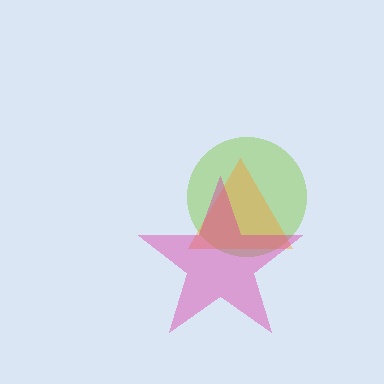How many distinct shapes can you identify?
There are 3 distinct shapes: a lime circle, an orange triangle, a magenta star.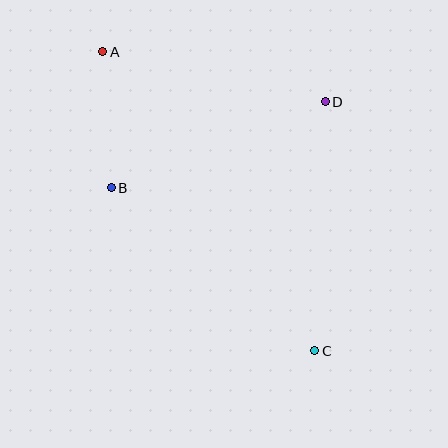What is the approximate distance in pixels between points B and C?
The distance between B and C is approximately 261 pixels.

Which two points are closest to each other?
Points A and B are closest to each other.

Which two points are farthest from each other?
Points A and C are farthest from each other.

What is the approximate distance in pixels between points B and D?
The distance between B and D is approximately 231 pixels.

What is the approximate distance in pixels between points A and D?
The distance between A and D is approximately 228 pixels.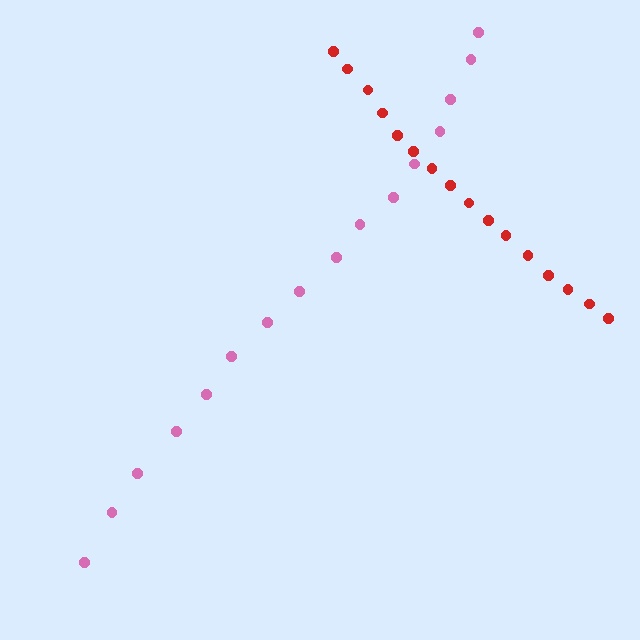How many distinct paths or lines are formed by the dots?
There are 2 distinct paths.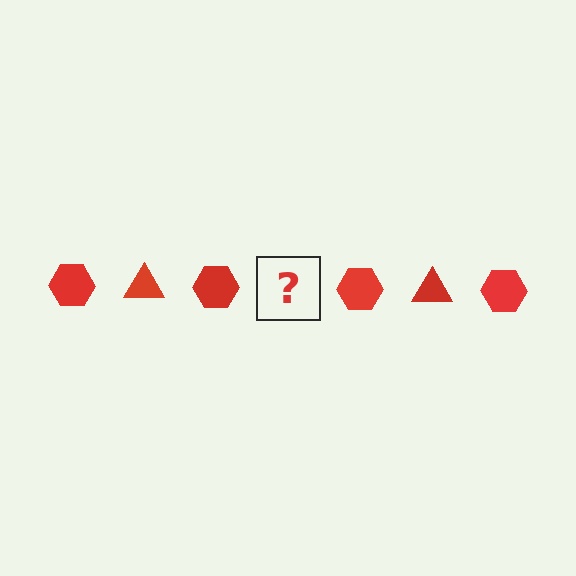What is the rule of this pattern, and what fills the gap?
The rule is that the pattern cycles through hexagon, triangle shapes in red. The gap should be filled with a red triangle.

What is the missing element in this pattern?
The missing element is a red triangle.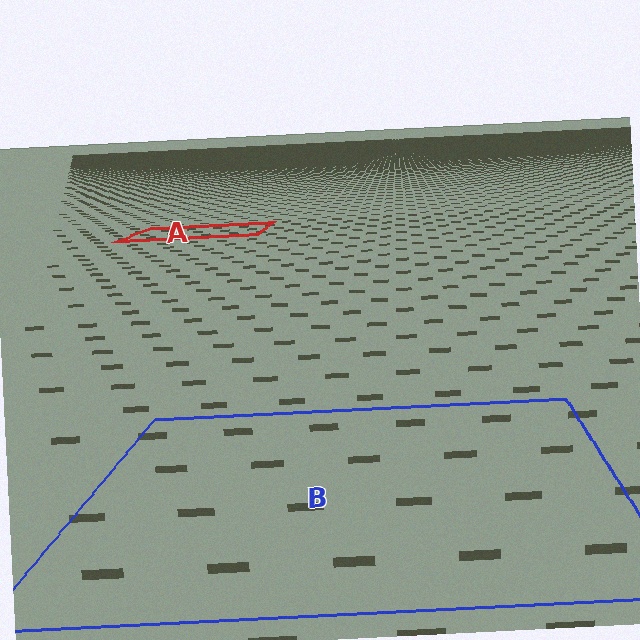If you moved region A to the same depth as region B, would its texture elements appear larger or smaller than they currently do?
They would appear larger. At a closer depth, the same texture elements are projected at a bigger on-screen size.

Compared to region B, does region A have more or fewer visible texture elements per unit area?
Region A has more texture elements per unit area — they are packed more densely because it is farther away.